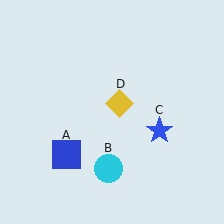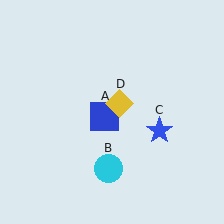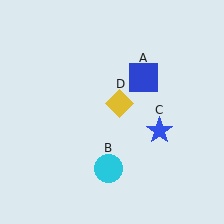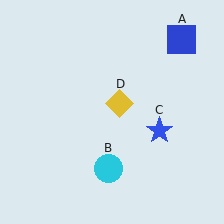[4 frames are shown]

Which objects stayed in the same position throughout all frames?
Cyan circle (object B) and blue star (object C) and yellow diamond (object D) remained stationary.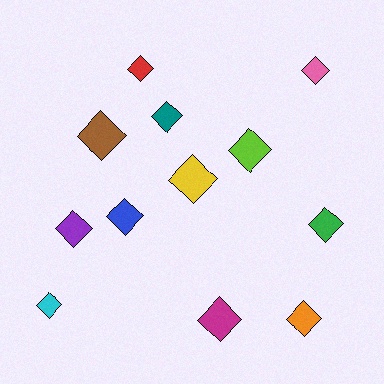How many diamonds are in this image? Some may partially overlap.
There are 12 diamonds.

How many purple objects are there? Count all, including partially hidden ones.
There is 1 purple object.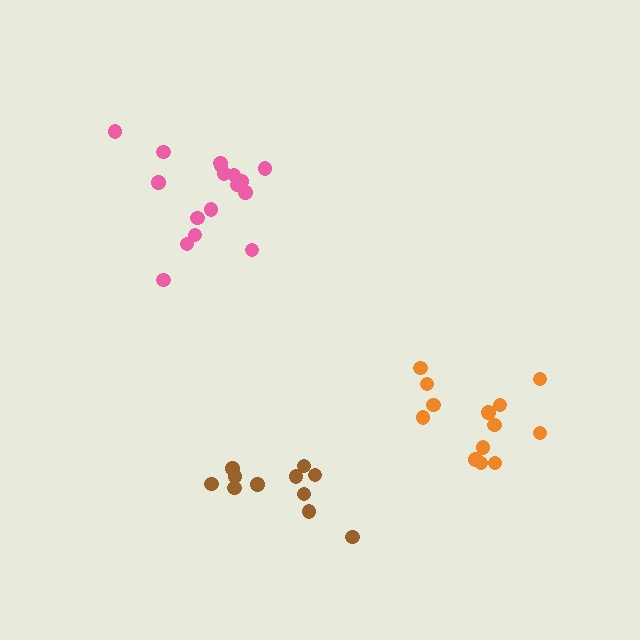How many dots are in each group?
Group 1: 11 dots, Group 2: 13 dots, Group 3: 17 dots (41 total).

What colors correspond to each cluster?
The clusters are colored: brown, orange, pink.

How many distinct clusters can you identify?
There are 3 distinct clusters.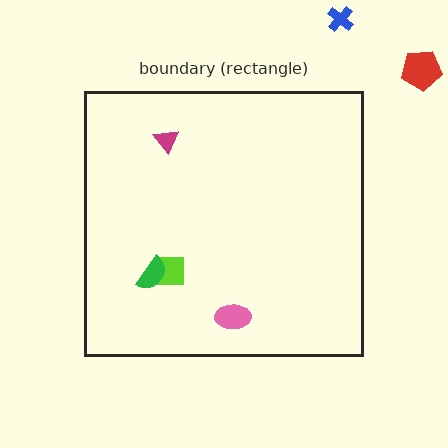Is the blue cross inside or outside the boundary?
Outside.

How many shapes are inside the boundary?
4 inside, 2 outside.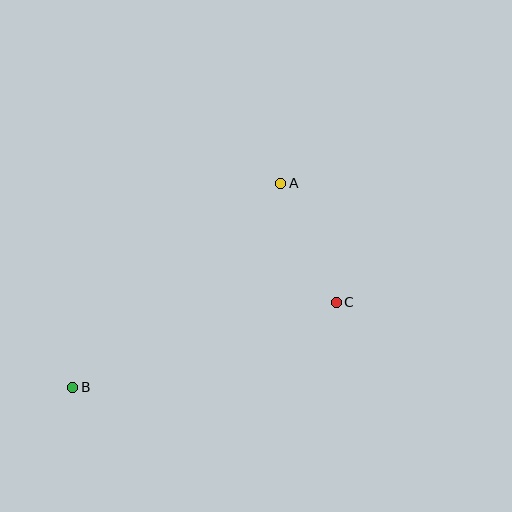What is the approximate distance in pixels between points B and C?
The distance between B and C is approximately 277 pixels.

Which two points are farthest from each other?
Points A and B are farthest from each other.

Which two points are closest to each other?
Points A and C are closest to each other.